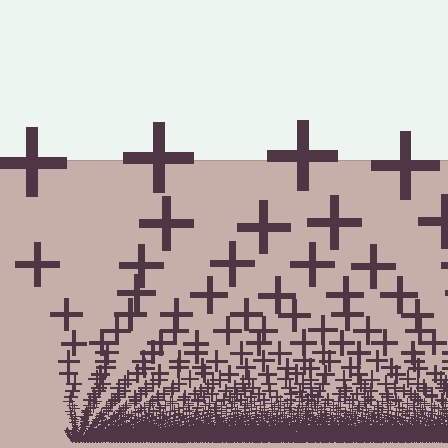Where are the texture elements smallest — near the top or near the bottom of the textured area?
Near the bottom.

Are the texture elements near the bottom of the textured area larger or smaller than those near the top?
Smaller. The gradient is inverted — elements near the bottom are smaller and denser.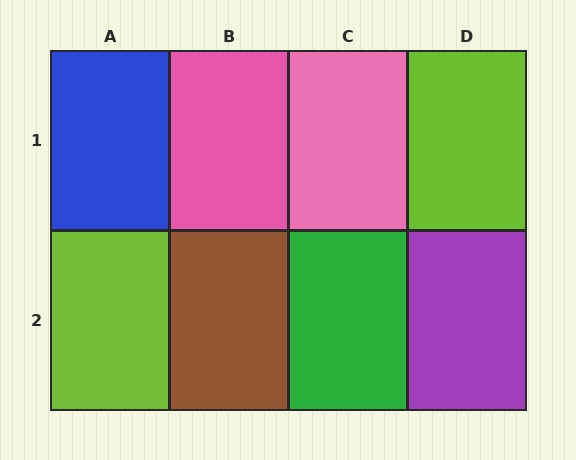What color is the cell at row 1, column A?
Blue.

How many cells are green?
1 cell is green.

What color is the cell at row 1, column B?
Pink.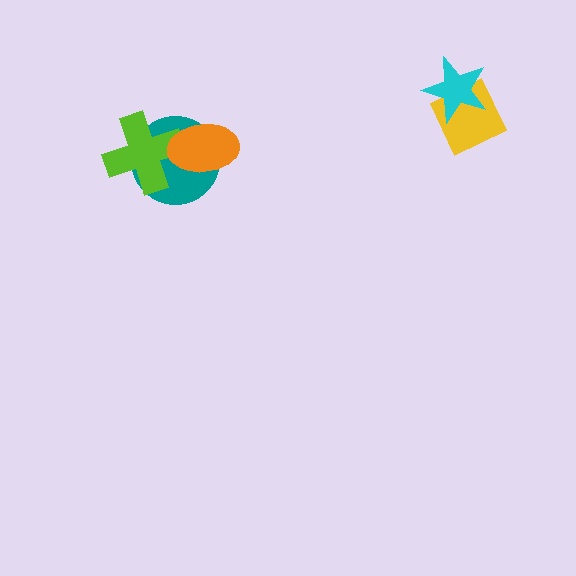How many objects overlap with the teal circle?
2 objects overlap with the teal circle.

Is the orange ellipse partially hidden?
No, no other shape covers it.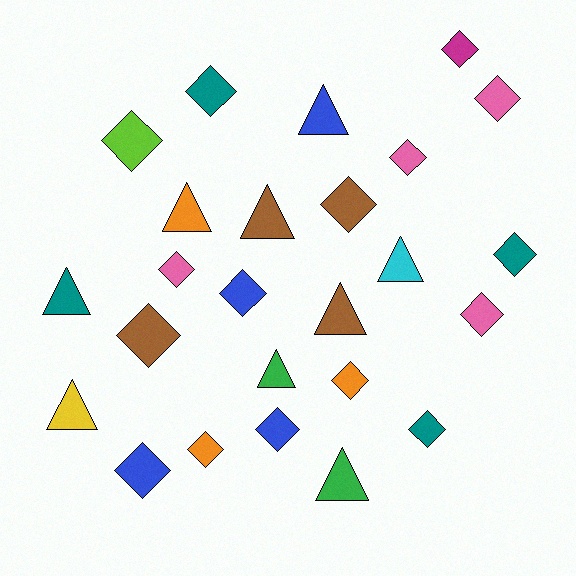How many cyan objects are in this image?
There is 1 cyan object.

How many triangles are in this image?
There are 9 triangles.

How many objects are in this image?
There are 25 objects.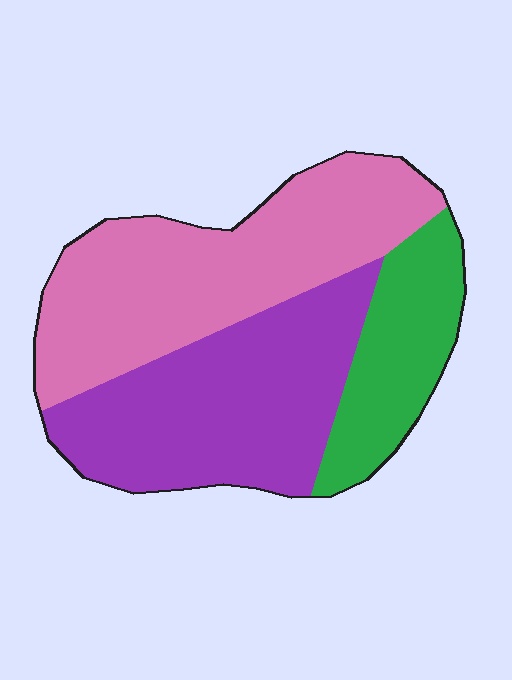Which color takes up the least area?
Green, at roughly 20%.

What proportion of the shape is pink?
Pink covers 42% of the shape.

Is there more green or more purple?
Purple.